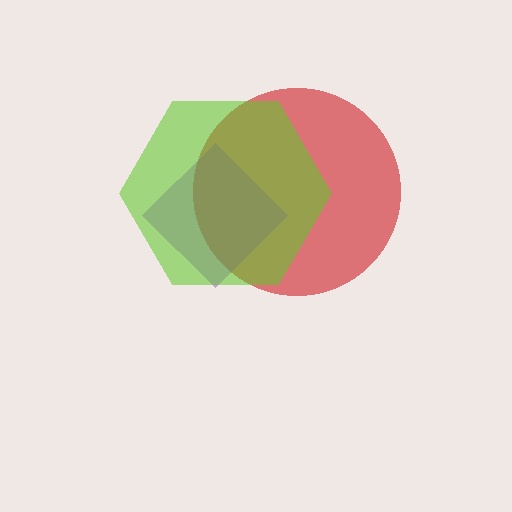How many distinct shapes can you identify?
There are 3 distinct shapes: a red circle, a purple diamond, a lime hexagon.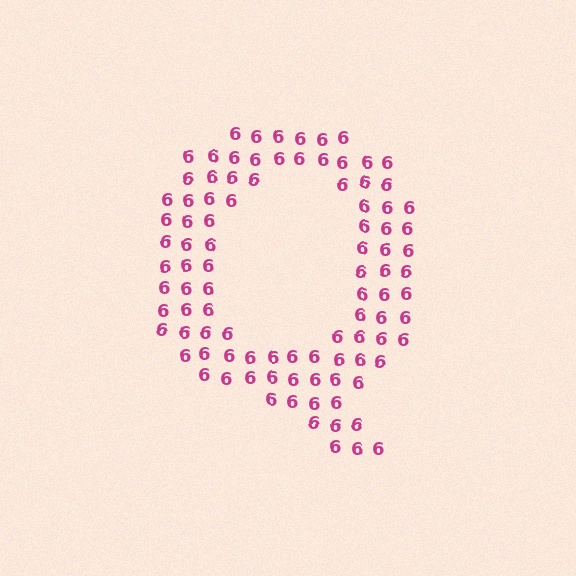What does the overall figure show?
The overall figure shows the letter Q.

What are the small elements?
The small elements are digit 6's.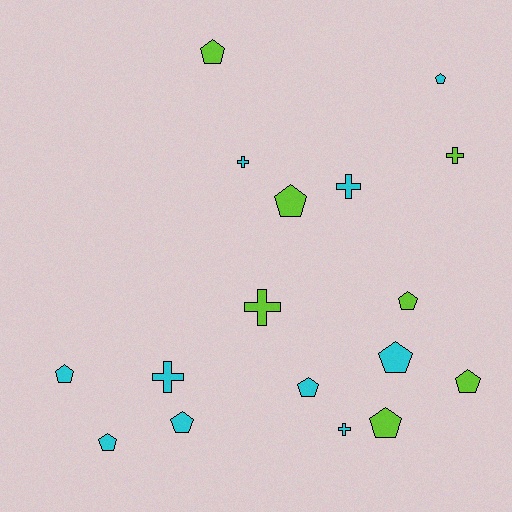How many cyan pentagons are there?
There are 6 cyan pentagons.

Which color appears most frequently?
Cyan, with 10 objects.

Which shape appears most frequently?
Pentagon, with 11 objects.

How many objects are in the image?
There are 17 objects.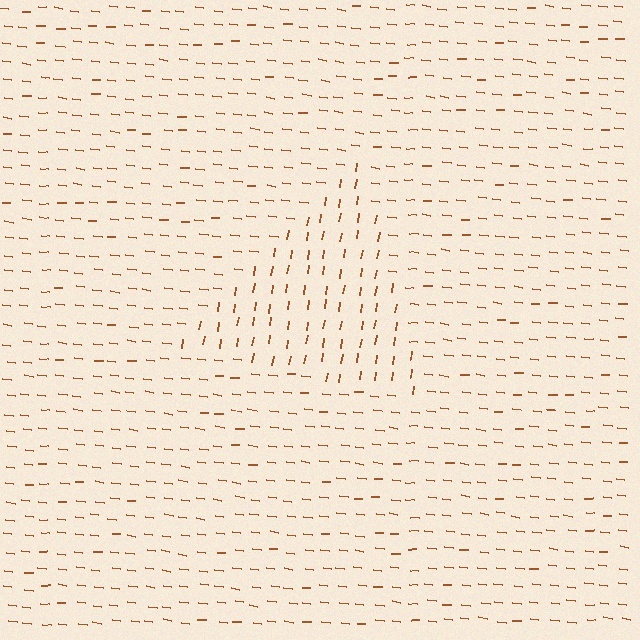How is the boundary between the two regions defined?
The boundary is defined purely by a change in line orientation (approximately 88 degrees difference). All lines are the same color and thickness.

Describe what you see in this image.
The image is filled with small brown line segments. A triangle region in the image has lines oriented differently from the surrounding lines, creating a visible texture boundary.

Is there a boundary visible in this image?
Yes, there is a texture boundary formed by a change in line orientation.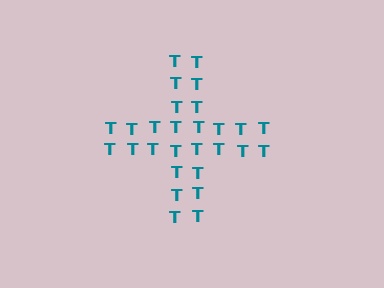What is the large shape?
The large shape is a cross.